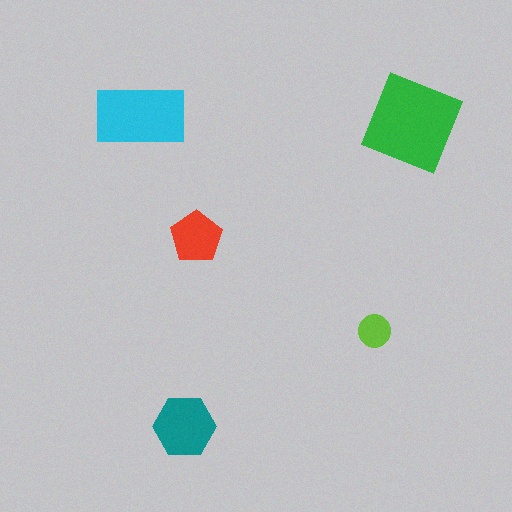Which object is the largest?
The green diamond.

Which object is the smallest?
The lime circle.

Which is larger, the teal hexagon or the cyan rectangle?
The cyan rectangle.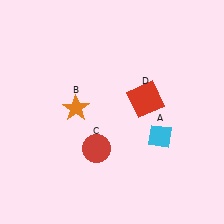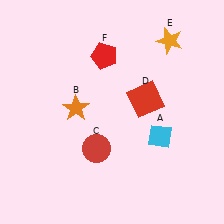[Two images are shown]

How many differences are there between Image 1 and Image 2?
There are 2 differences between the two images.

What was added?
An orange star (E), a red pentagon (F) were added in Image 2.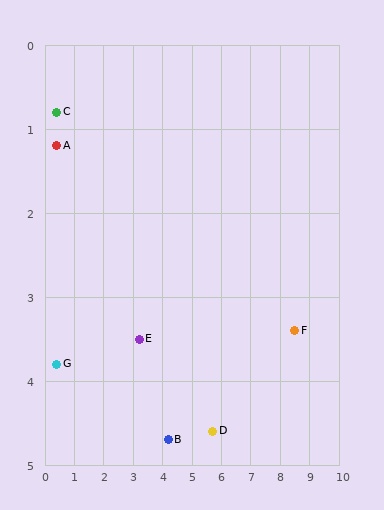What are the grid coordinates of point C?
Point C is at approximately (0.4, 0.8).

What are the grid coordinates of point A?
Point A is at approximately (0.4, 1.2).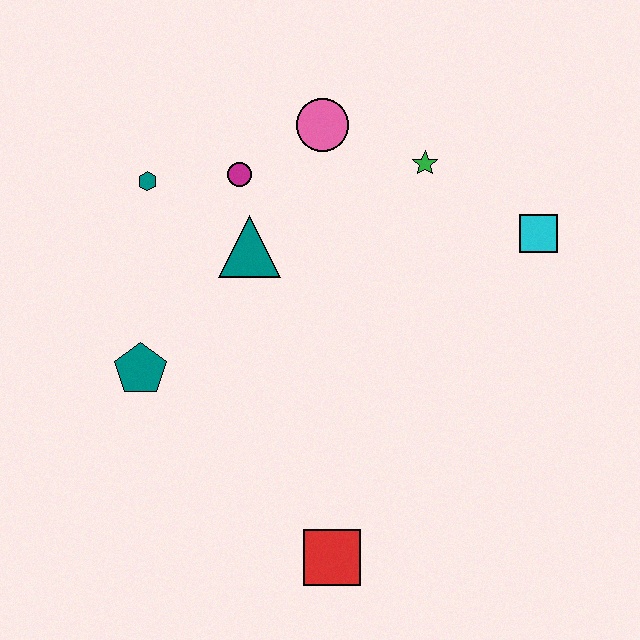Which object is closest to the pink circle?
The magenta circle is closest to the pink circle.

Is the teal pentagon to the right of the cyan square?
No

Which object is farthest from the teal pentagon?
The cyan square is farthest from the teal pentagon.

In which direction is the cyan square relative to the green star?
The cyan square is to the right of the green star.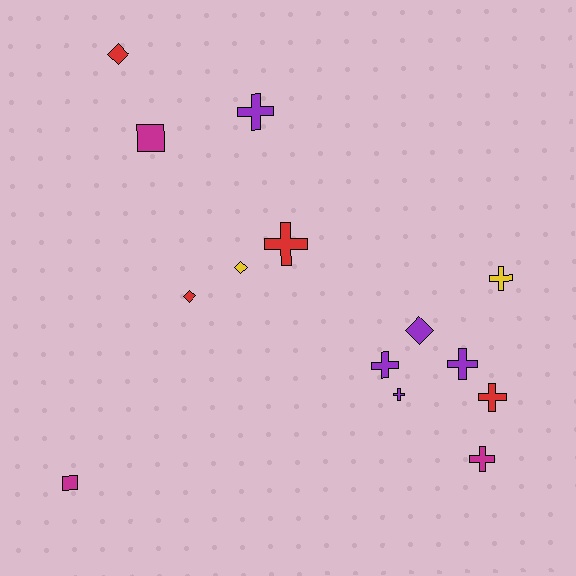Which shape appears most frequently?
Cross, with 8 objects.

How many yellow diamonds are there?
There is 1 yellow diamond.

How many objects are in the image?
There are 14 objects.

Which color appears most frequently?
Purple, with 5 objects.